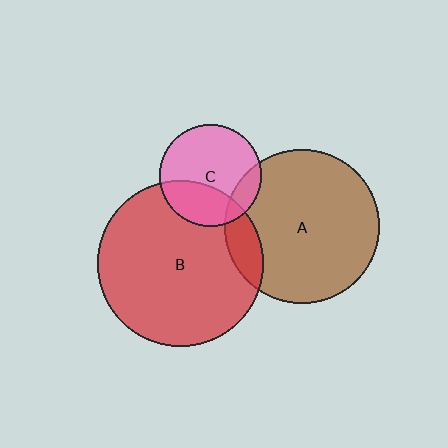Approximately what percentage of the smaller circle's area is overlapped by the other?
Approximately 15%.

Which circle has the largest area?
Circle B (red).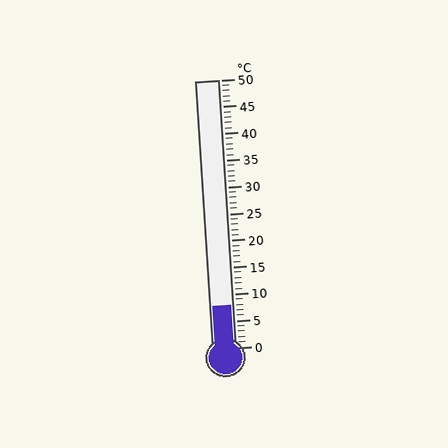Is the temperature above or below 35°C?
The temperature is below 35°C.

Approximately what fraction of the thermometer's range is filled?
The thermometer is filled to approximately 15% of its range.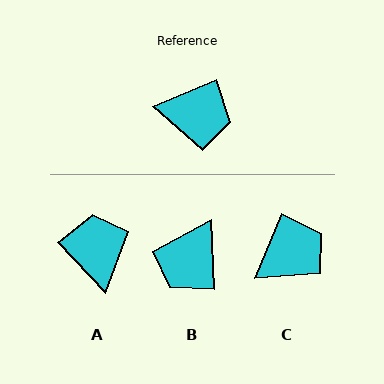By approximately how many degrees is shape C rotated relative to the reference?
Approximately 45 degrees counter-clockwise.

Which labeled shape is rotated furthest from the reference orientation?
A, about 111 degrees away.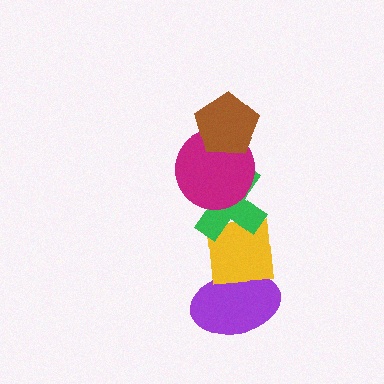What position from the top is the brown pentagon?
The brown pentagon is 1st from the top.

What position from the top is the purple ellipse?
The purple ellipse is 5th from the top.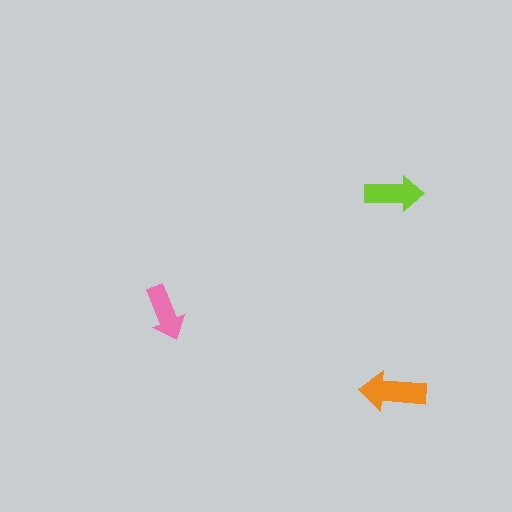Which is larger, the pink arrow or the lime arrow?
The lime one.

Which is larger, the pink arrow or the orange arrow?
The orange one.